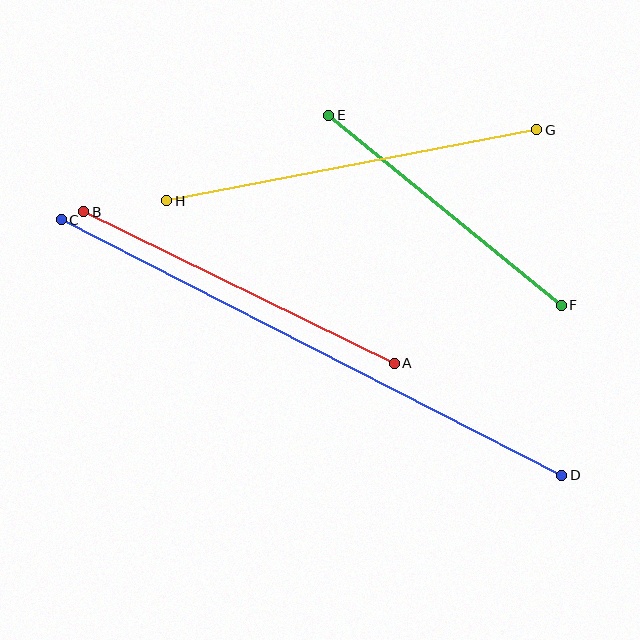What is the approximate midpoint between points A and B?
The midpoint is at approximately (239, 288) pixels.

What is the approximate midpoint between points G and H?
The midpoint is at approximately (352, 165) pixels.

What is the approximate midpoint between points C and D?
The midpoint is at approximately (312, 348) pixels.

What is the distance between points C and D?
The distance is approximately 562 pixels.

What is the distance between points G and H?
The distance is approximately 377 pixels.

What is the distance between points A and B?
The distance is approximately 346 pixels.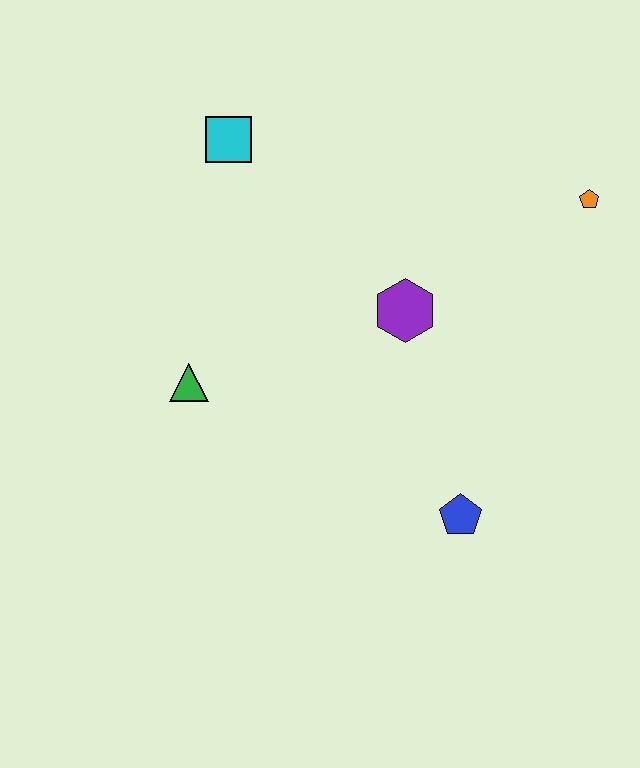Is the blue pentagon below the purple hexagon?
Yes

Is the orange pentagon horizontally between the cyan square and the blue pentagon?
No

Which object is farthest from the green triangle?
The orange pentagon is farthest from the green triangle.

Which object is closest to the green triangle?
The purple hexagon is closest to the green triangle.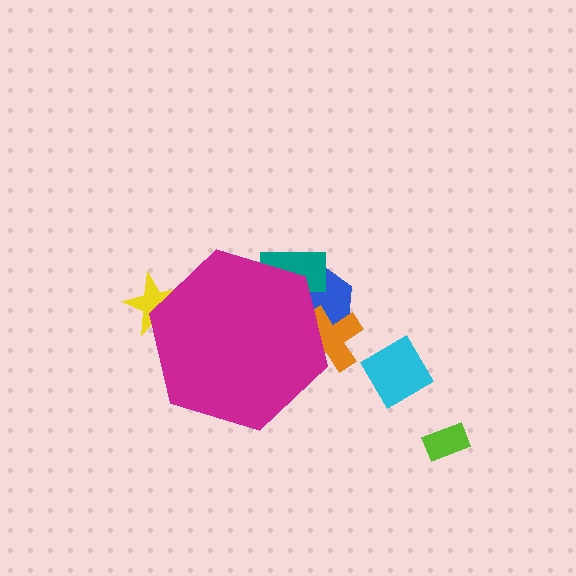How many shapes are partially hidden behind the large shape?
4 shapes are partially hidden.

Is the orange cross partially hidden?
Yes, the orange cross is partially hidden behind the magenta hexagon.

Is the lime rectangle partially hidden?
No, the lime rectangle is fully visible.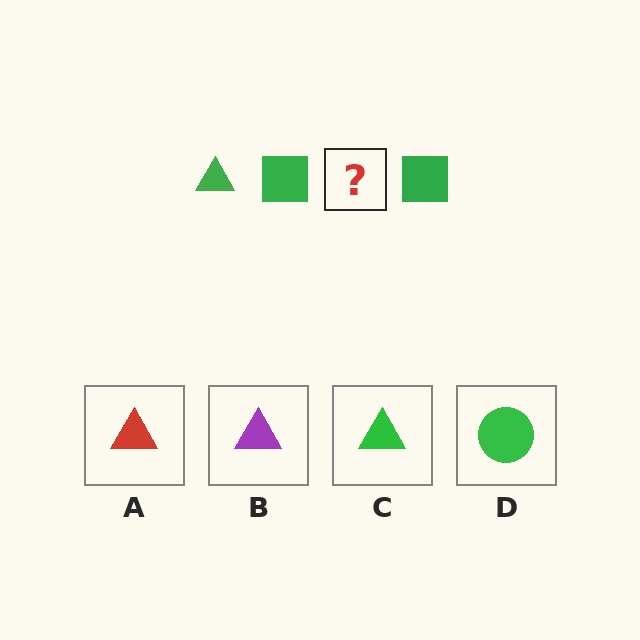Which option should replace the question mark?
Option C.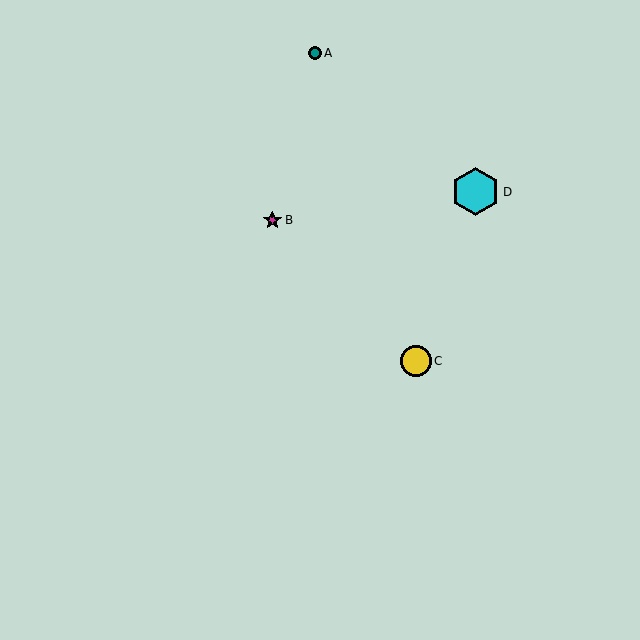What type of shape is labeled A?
Shape A is a teal circle.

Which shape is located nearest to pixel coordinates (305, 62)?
The teal circle (labeled A) at (315, 53) is nearest to that location.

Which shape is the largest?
The cyan hexagon (labeled D) is the largest.